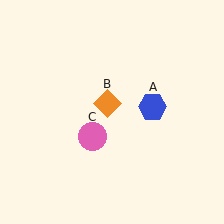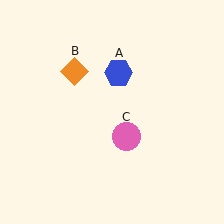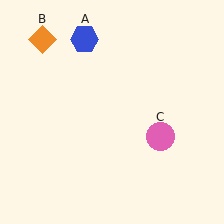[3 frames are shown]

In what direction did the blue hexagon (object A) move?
The blue hexagon (object A) moved up and to the left.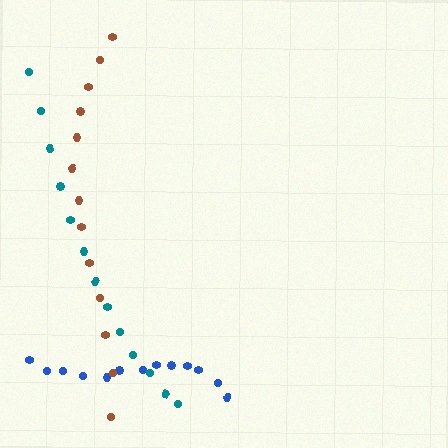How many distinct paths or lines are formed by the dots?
There are 3 distinct paths.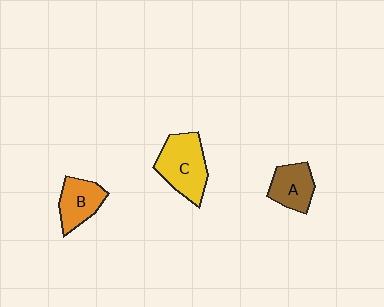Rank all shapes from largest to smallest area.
From largest to smallest: C (yellow), B (orange), A (brown).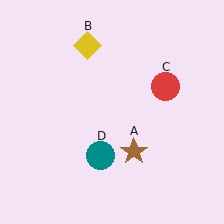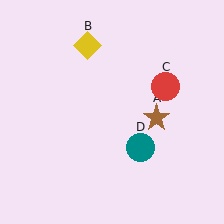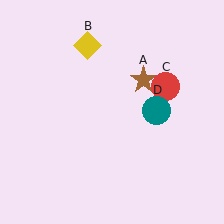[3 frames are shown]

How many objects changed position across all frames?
2 objects changed position: brown star (object A), teal circle (object D).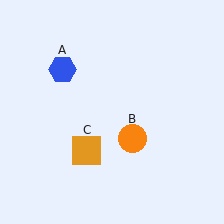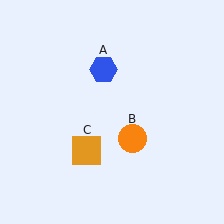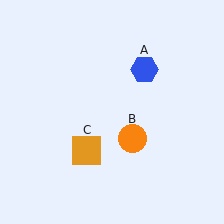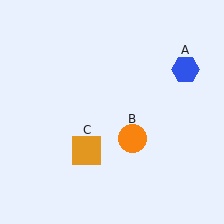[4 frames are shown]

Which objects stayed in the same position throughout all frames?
Orange circle (object B) and orange square (object C) remained stationary.